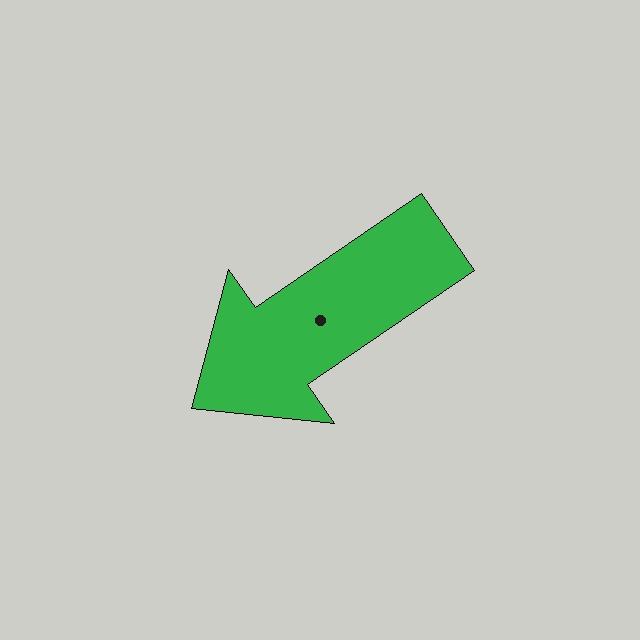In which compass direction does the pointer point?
Southwest.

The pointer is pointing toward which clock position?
Roughly 8 o'clock.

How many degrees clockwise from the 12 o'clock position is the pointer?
Approximately 235 degrees.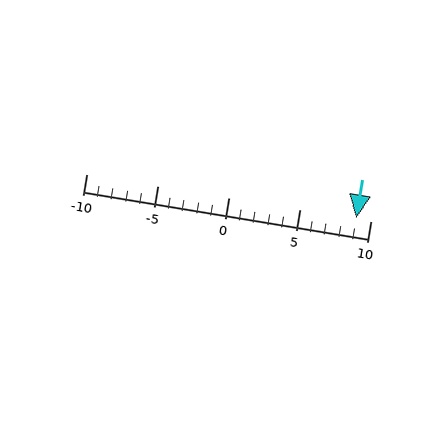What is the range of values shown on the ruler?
The ruler shows values from -10 to 10.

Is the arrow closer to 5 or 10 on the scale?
The arrow is closer to 10.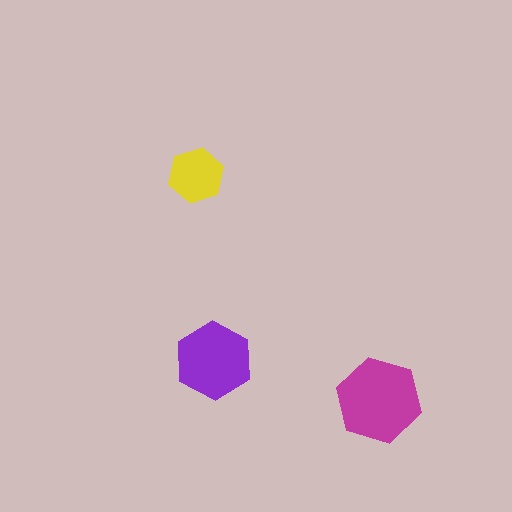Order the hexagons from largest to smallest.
the magenta one, the purple one, the yellow one.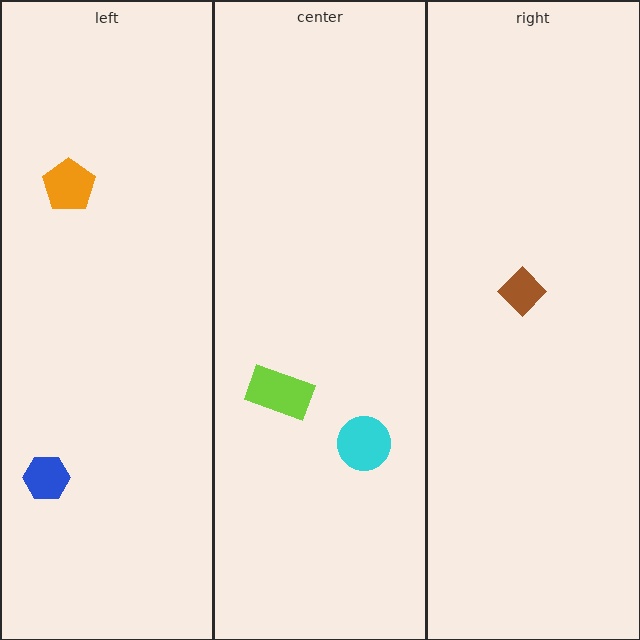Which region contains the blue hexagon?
The left region.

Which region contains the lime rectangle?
The center region.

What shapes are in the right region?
The brown diamond.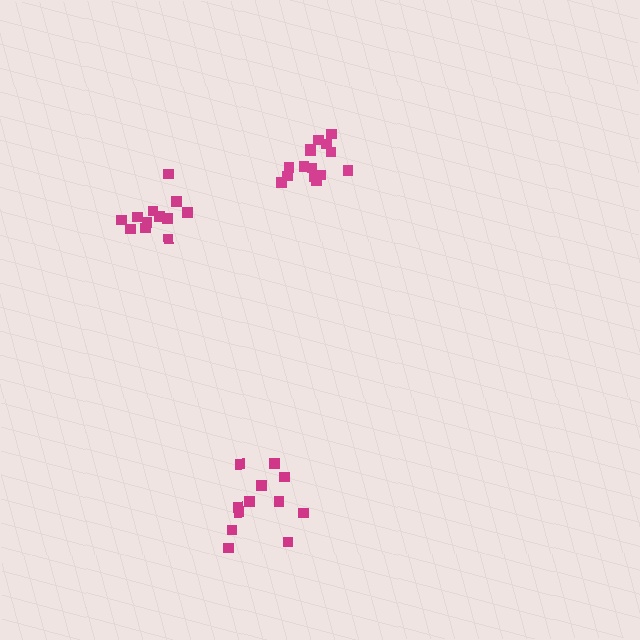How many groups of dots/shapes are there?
There are 3 groups.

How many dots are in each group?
Group 1: 12 dots, Group 2: 12 dots, Group 3: 16 dots (40 total).